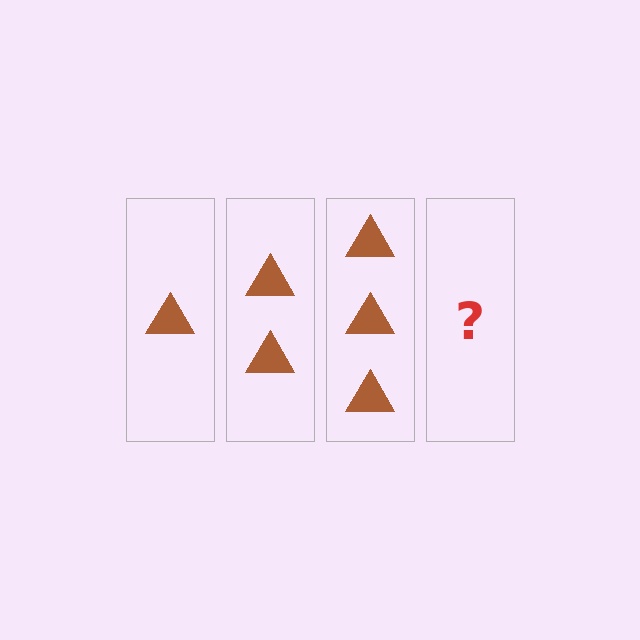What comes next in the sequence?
The next element should be 4 triangles.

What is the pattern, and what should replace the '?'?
The pattern is that each step adds one more triangle. The '?' should be 4 triangles.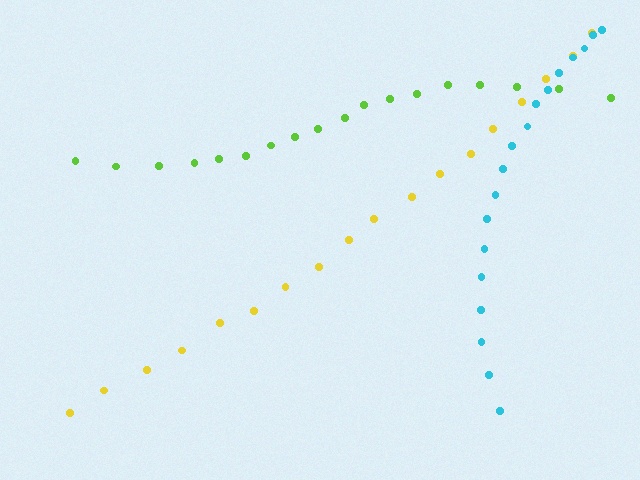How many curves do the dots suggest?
There are 3 distinct paths.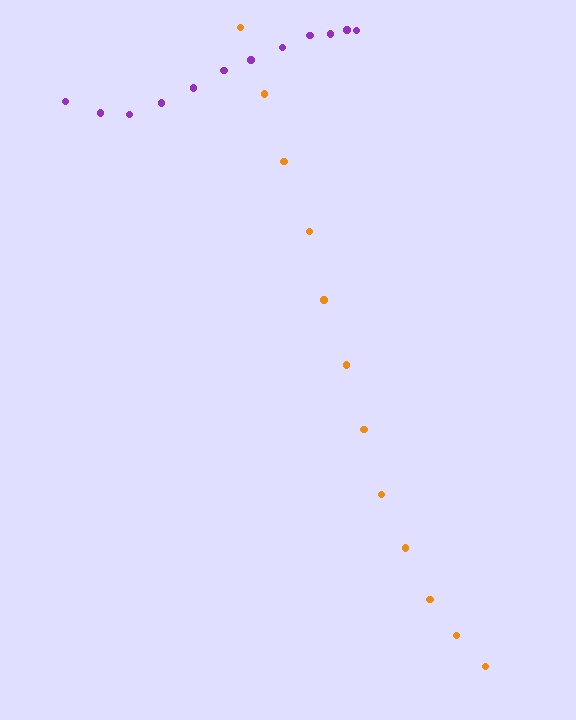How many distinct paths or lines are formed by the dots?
There are 2 distinct paths.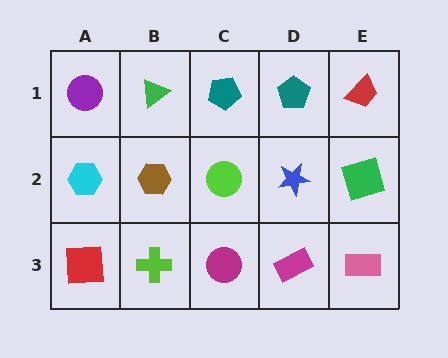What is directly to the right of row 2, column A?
A brown hexagon.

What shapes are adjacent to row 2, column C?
A teal pentagon (row 1, column C), a magenta circle (row 3, column C), a brown hexagon (row 2, column B), a blue star (row 2, column D).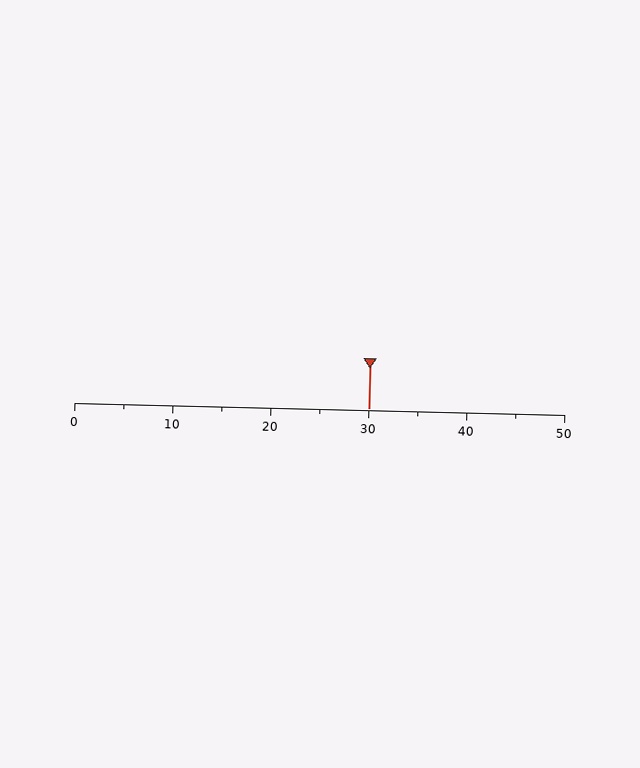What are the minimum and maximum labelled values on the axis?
The axis runs from 0 to 50.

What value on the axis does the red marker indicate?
The marker indicates approximately 30.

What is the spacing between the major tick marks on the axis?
The major ticks are spaced 10 apart.